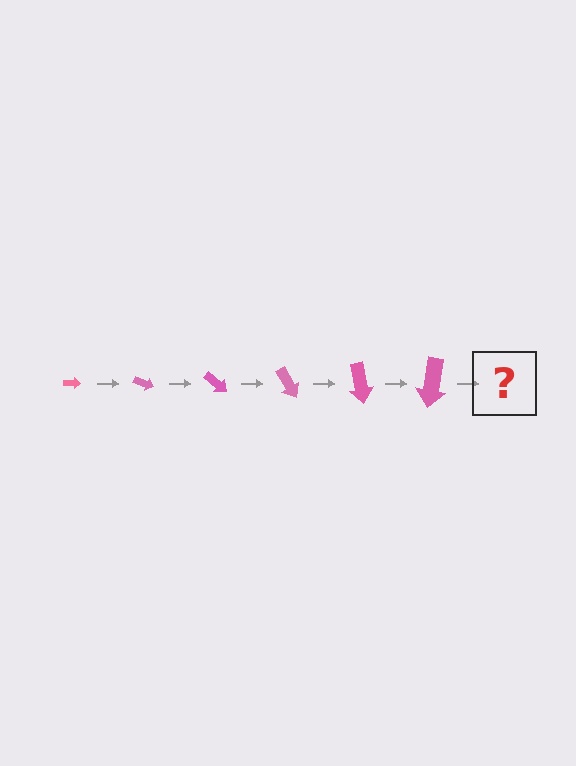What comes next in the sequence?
The next element should be an arrow, larger than the previous one and rotated 120 degrees from the start.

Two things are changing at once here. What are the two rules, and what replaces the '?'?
The two rules are that the arrow grows larger each step and it rotates 20 degrees each step. The '?' should be an arrow, larger than the previous one and rotated 120 degrees from the start.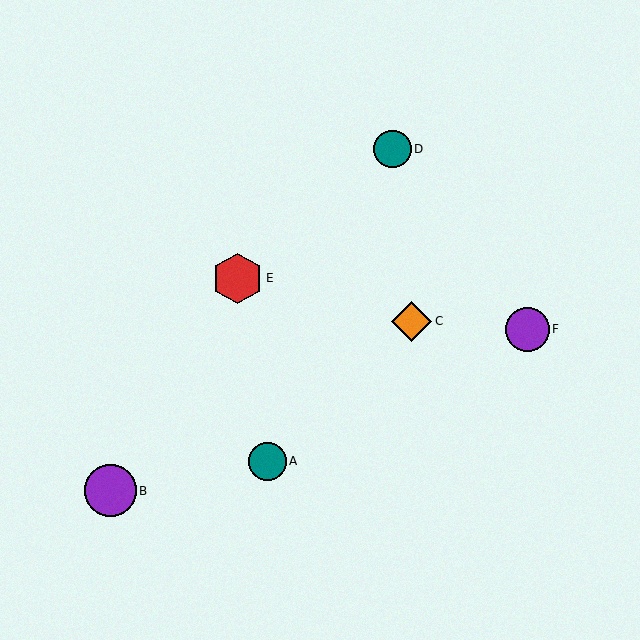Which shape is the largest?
The purple circle (labeled B) is the largest.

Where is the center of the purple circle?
The center of the purple circle is at (111, 491).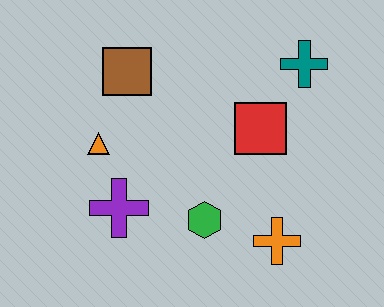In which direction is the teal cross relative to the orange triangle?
The teal cross is to the right of the orange triangle.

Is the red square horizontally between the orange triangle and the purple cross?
No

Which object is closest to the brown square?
The orange triangle is closest to the brown square.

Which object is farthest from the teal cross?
The purple cross is farthest from the teal cross.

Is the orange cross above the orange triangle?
No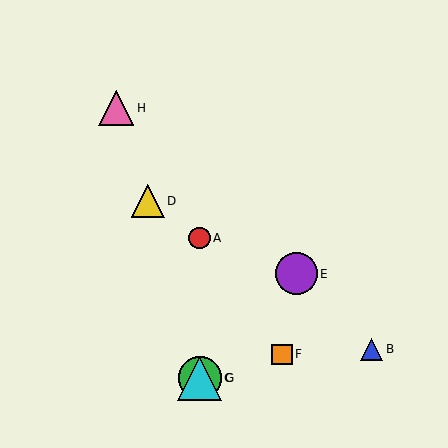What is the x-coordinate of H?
Object H is at x≈116.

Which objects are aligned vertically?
Objects A, C, G are aligned vertically.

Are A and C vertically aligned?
Yes, both are at x≈200.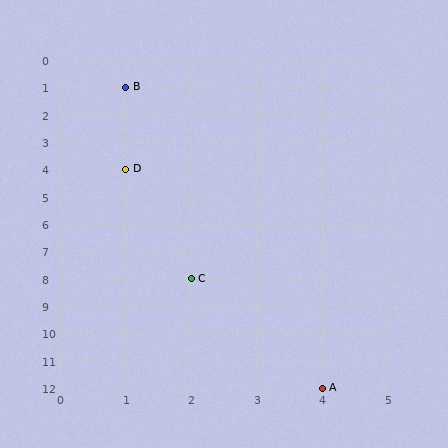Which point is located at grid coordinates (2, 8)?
Point C is at (2, 8).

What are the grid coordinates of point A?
Point A is at grid coordinates (4, 12).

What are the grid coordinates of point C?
Point C is at grid coordinates (2, 8).